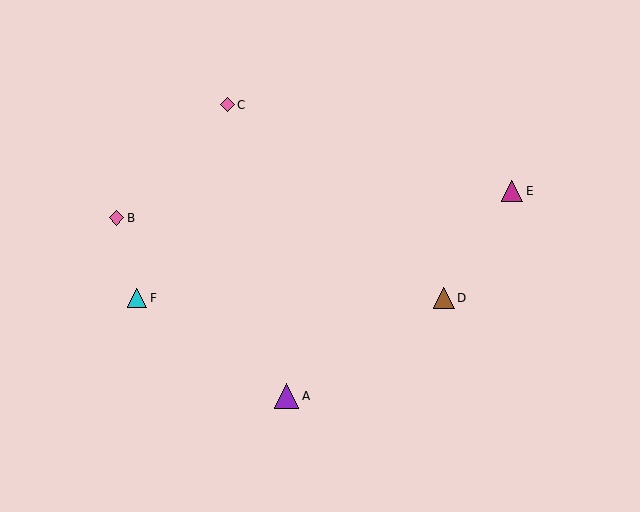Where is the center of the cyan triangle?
The center of the cyan triangle is at (137, 298).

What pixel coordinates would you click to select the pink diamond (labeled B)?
Click at (116, 218) to select the pink diamond B.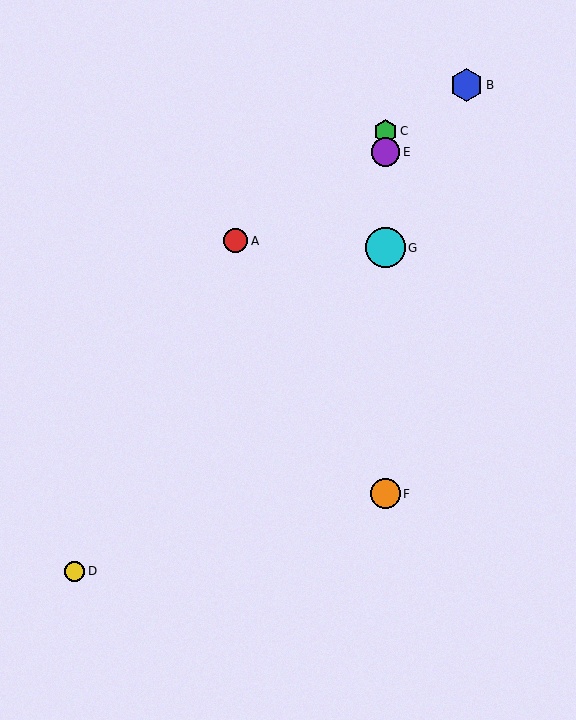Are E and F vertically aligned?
Yes, both are at x≈385.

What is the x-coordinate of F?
Object F is at x≈385.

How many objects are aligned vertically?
4 objects (C, E, F, G) are aligned vertically.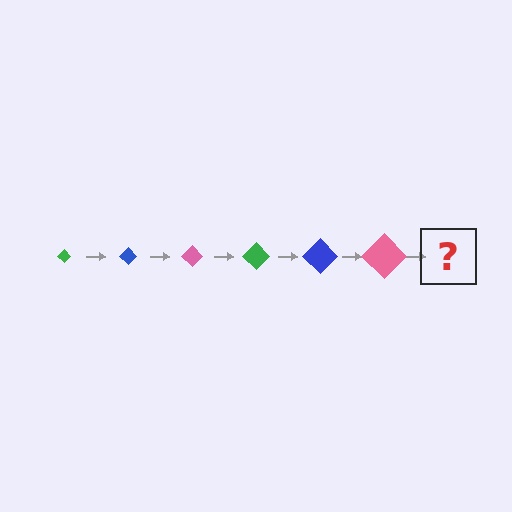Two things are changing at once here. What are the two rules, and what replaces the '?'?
The two rules are that the diamond grows larger each step and the color cycles through green, blue, and pink. The '?' should be a green diamond, larger than the previous one.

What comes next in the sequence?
The next element should be a green diamond, larger than the previous one.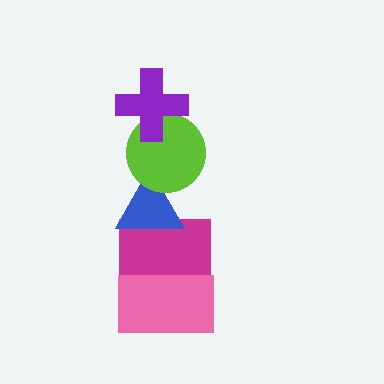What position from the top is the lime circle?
The lime circle is 2nd from the top.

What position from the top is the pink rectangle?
The pink rectangle is 5th from the top.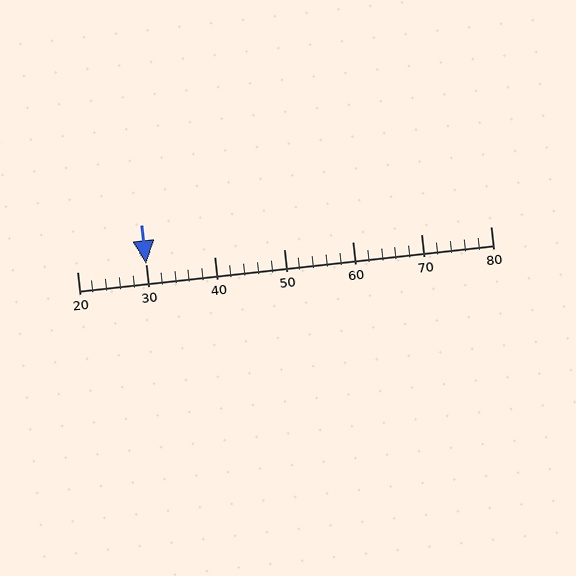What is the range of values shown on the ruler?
The ruler shows values from 20 to 80.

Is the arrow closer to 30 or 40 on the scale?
The arrow is closer to 30.